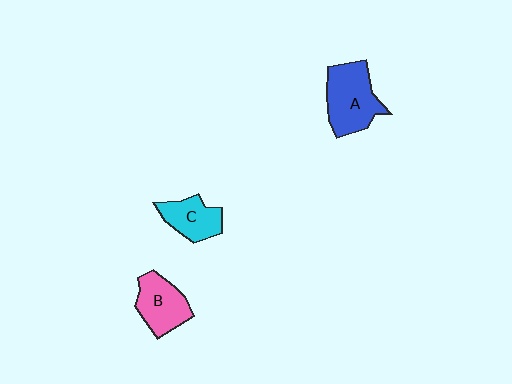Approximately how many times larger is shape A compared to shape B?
Approximately 1.3 times.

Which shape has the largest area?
Shape A (blue).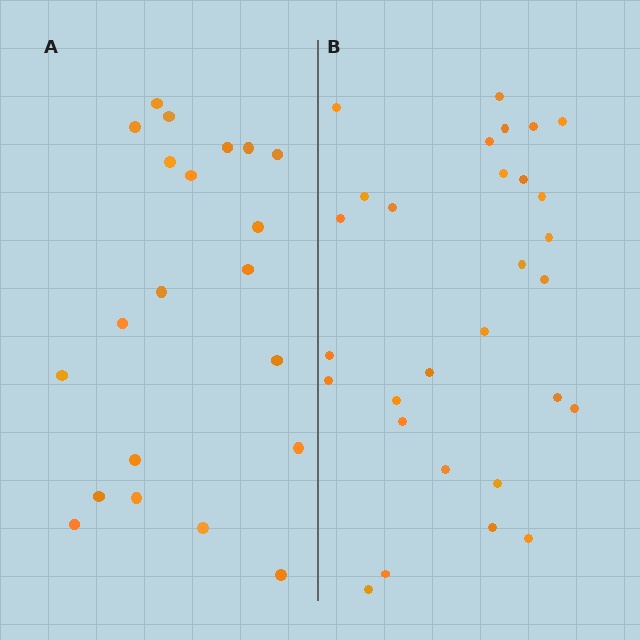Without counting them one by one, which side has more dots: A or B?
Region B (the right region) has more dots.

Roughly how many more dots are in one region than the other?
Region B has roughly 8 or so more dots than region A.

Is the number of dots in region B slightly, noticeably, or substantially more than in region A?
Region B has noticeably more, but not dramatically so. The ratio is roughly 1.4 to 1.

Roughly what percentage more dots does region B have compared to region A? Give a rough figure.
About 40% more.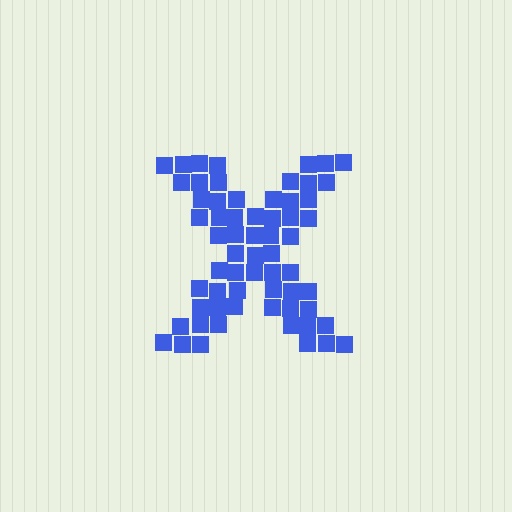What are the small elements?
The small elements are squares.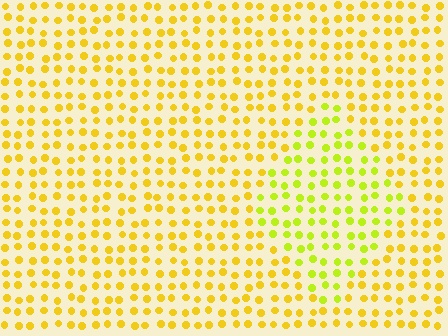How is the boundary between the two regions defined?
The boundary is defined purely by a slight shift in hue (about 27 degrees). Spacing, size, and orientation are identical on both sides.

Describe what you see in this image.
The image is filled with small yellow elements in a uniform arrangement. A diamond-shaped region is visible where the elements are tinted to a slightly different hue, forming a subtle color boundary.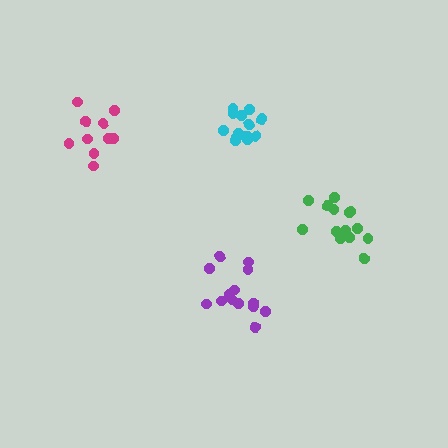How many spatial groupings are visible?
There are 4 spatial groupings.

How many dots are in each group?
Group 1: 15 dots, Group 2: 14 dots, Group 3: 15 dots, Group 4: 10 dots (54 total).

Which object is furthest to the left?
The magenta cluster is leftmost.